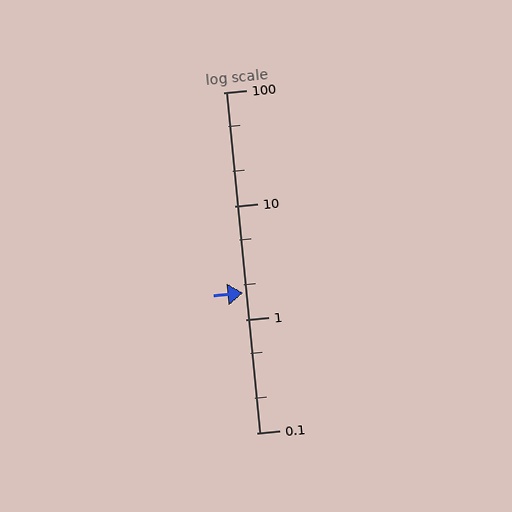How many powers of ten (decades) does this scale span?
The scale spans 3 decades, from 0.1 to 100.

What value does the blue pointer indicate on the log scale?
The pointer indicates approximately 1.7.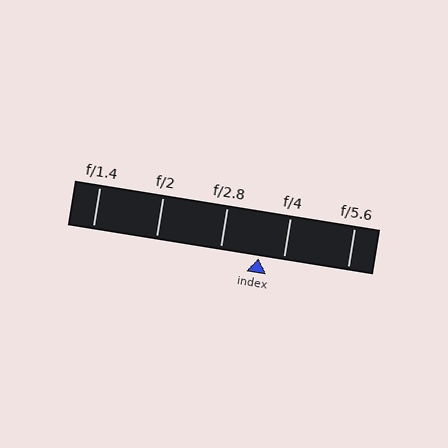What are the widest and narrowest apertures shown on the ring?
The widest aperture shown is f/1.4 and the narrowest is f/5.6.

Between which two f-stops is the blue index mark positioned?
The index mark is between f/2.8 and f/4.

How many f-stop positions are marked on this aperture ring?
There are 5 f-stop positions marked.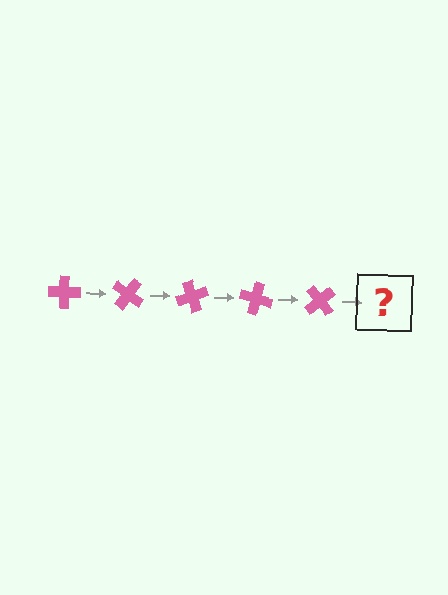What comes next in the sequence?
The next element should be a pink cross rotated 175 degrees.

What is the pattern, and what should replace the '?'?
The pattern is that the cross rotates 35 degrees each step. The '?' should be a pink cross rotated 175 degrees.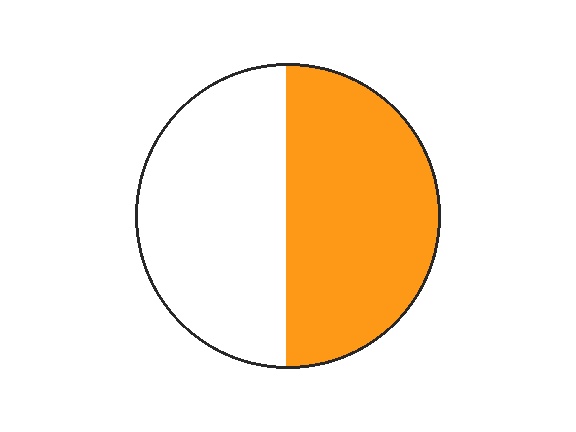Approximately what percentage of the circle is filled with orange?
Approximately 50%.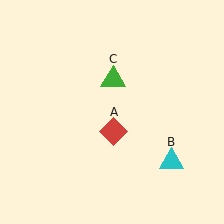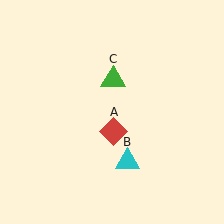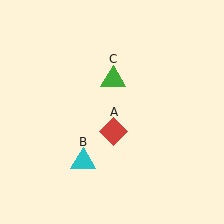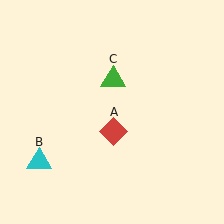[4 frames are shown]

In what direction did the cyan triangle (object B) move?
The cyan triangle (object B) moved left.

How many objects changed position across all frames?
1 object changed position: cyan triangle (object B).